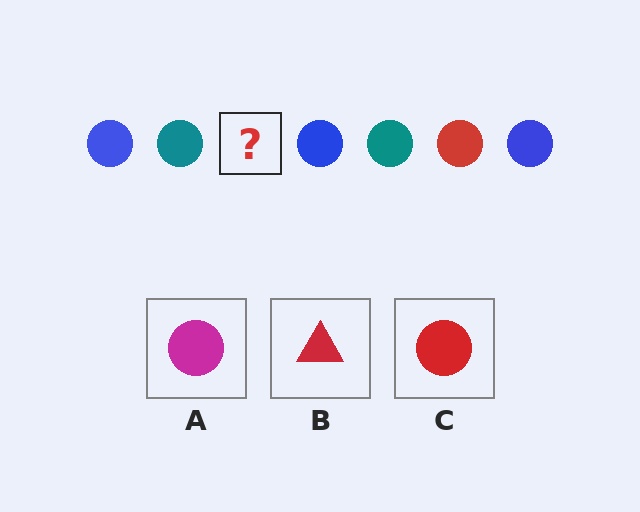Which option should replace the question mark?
Option C.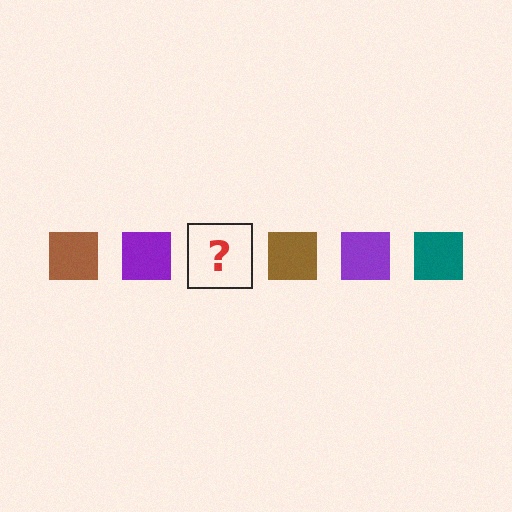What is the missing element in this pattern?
The missing element is a teal square.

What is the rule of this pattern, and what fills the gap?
The rule is that the pattern cycles through brown, purple, teal squares. The gap should be filled with a teal square.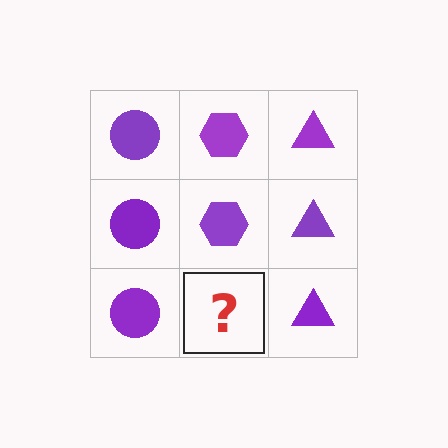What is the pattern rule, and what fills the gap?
The rule is that each column has a consistent shape. The gap should be filled with a purple hexagon.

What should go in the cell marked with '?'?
The missing cell should contain a purple hexagon.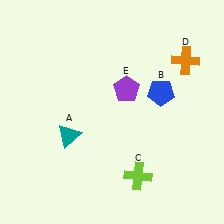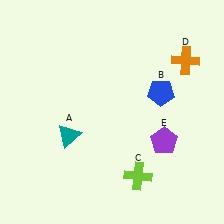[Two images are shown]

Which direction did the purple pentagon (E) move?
The purple pentagon (E) moved down.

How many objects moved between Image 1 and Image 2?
1 object moved between the two images.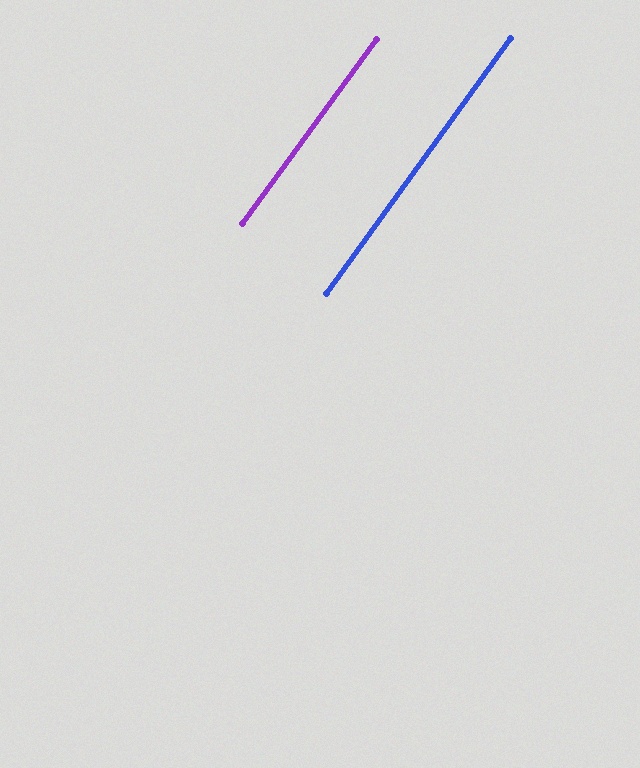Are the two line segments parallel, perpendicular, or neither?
Parallel — their directions differ by only 0.2°.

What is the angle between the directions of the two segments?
Approximately 0 degrees.